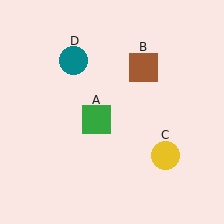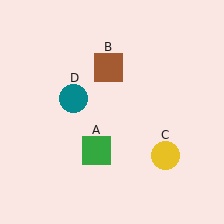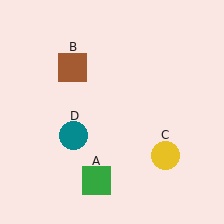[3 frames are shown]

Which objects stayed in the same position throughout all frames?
Yellow circle (object C) remained stationary.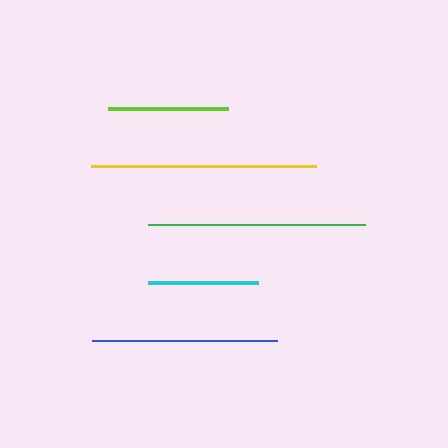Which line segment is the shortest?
The cyan line is the shortest at approximately 110 pixels.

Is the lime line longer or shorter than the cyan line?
The lime line is longer than the cyan line.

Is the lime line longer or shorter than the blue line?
The blue line is longer than the lime line.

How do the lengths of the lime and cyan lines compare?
The lime and cyan lines are approximately the same length.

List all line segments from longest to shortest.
From longest to shortest: yellow, green, blue, lime, cyan.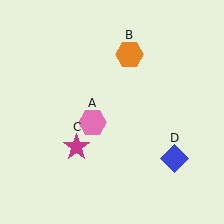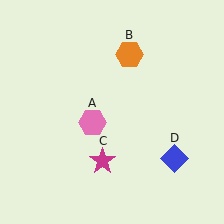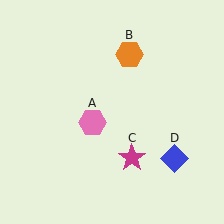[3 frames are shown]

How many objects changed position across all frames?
1 object changed position: magenta star (object C).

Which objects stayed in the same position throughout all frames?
Pink hexagon (object A) and orange hexagon (object B) and blue diamond (object D) remained stationary.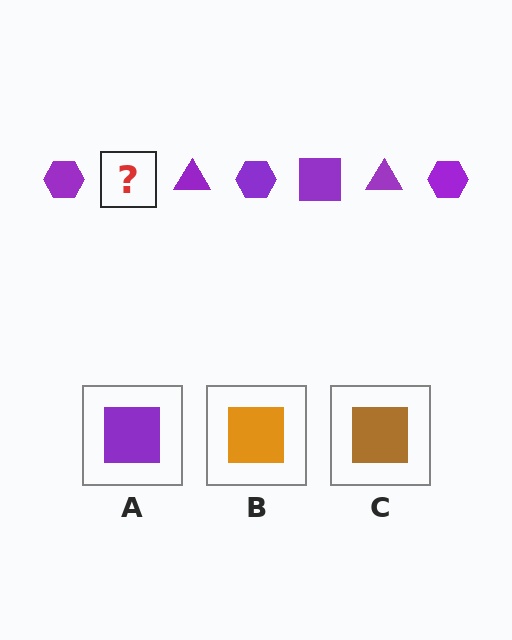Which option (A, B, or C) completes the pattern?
A.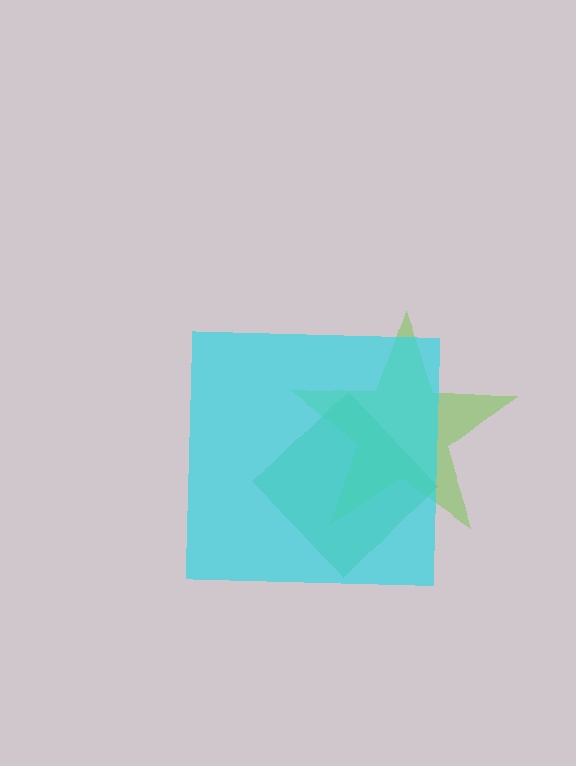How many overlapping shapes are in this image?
There are 3 overlapping shapes in the image.